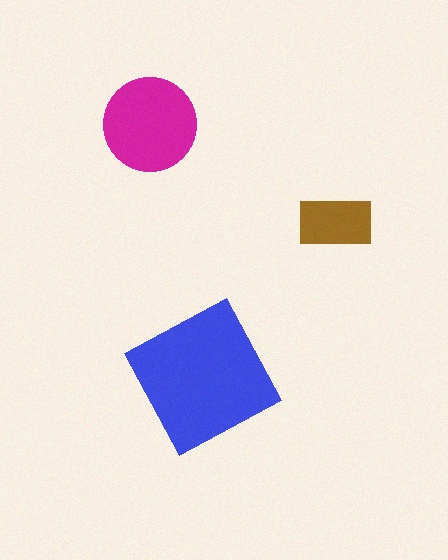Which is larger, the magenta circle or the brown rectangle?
The magenta circle.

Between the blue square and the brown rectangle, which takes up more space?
The blue square.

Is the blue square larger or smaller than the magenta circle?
Larger.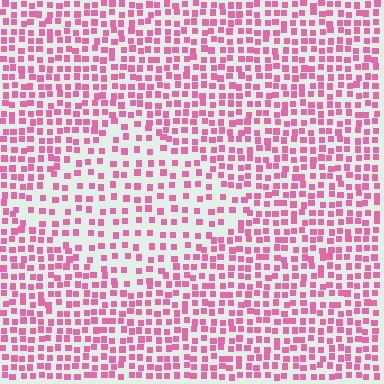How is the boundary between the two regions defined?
The boundary is defined by a change in element density (approximately 1.8x ratio). All elements are the same color, size, and shape.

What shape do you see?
I see a diamond.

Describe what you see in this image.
The image contains small pink elements arranged at two different densities. A diamond-shaped region is visible where the elements are less densely packed than the surrounding area.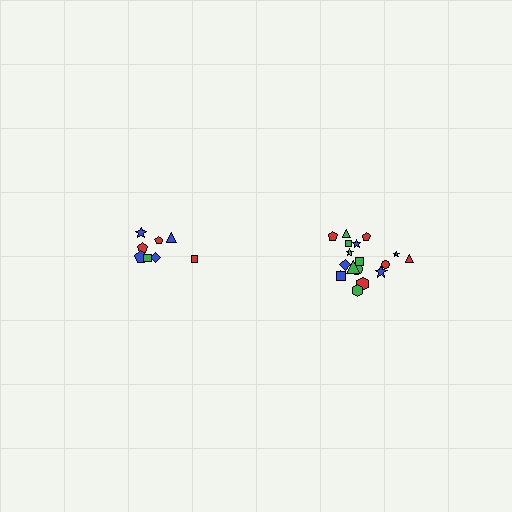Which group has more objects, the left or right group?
The right group.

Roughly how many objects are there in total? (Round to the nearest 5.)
Roughly 25 objects in total.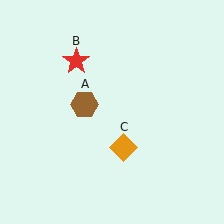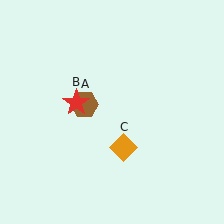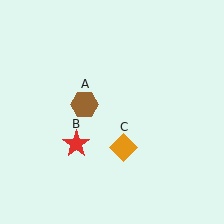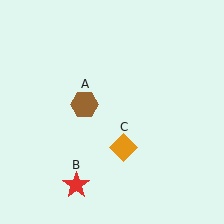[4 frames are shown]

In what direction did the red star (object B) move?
The red star (object B) moved down.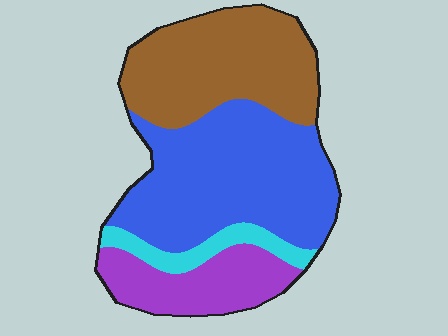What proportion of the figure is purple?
Purple covers about 15% of the figure.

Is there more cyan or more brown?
Brown.